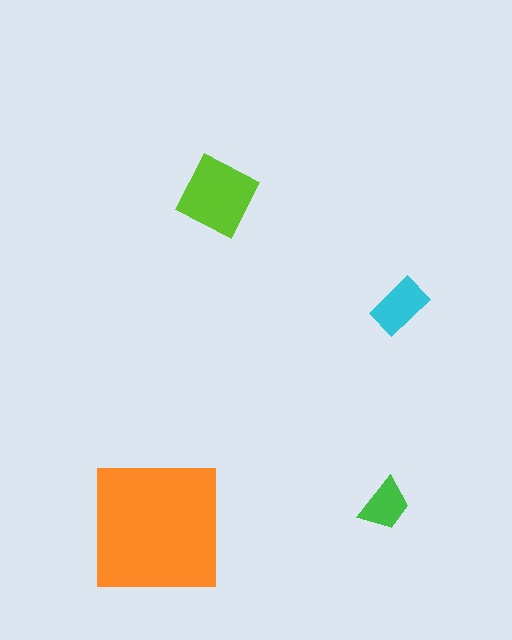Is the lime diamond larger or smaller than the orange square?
Smaller.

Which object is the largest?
The orange square.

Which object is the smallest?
The green trapezoid.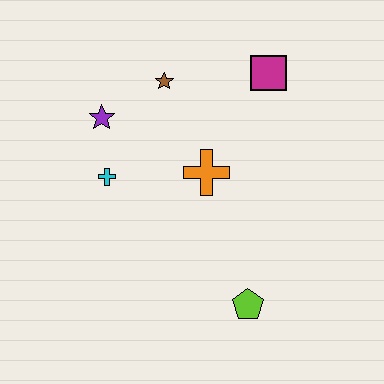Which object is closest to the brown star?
The purple star is closest to the brown star.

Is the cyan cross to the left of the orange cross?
Yes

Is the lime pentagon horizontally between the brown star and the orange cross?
No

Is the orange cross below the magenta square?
Yes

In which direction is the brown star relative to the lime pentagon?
The brown star is above the lime pentagon.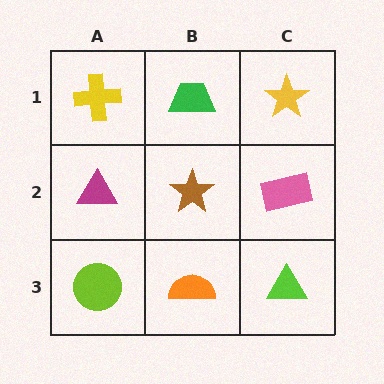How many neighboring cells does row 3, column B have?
3.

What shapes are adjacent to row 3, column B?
A brown star (row 2, column B), a lime circle (row 3, column A), a lime triangle (row 3, column C).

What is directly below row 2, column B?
An orange semicircle.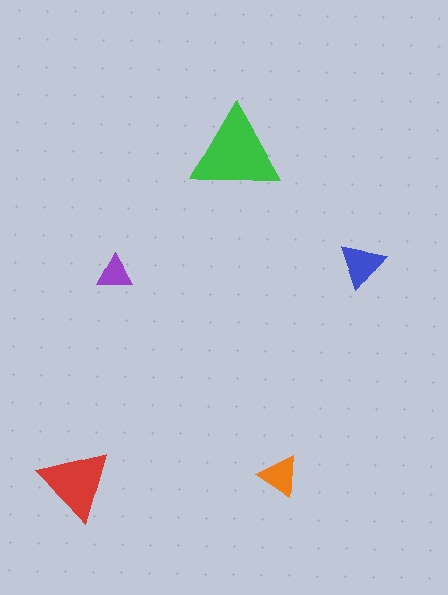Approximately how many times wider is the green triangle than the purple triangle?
About 2.5 times wider.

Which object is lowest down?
The red triangle is bottommost.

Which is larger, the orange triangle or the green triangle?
The green one.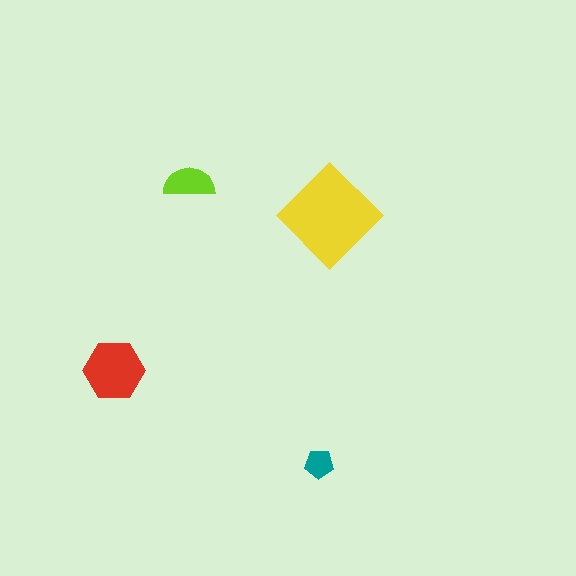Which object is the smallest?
The teal pentagon.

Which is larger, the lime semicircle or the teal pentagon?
The lime semicircle.